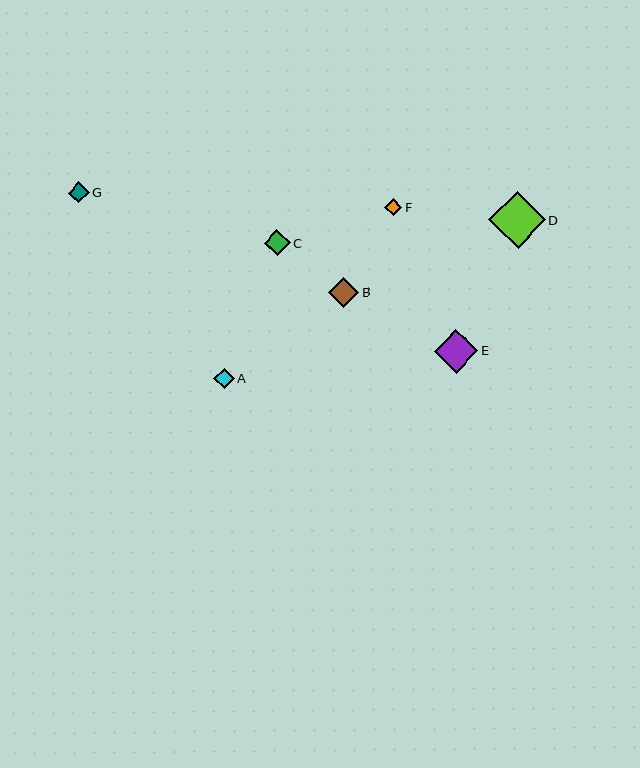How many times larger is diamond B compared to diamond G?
Diamond B is approximately 1.4 times the size of diamond G.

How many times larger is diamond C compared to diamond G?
Diamond C is approximately 1.2 times the size of diamond G.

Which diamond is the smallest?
Diamond F is the smallest with a size of approximately 17 pixels.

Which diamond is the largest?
Diamond D is the largest with a size of approximately 56 pixels.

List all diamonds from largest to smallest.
From largest to smallest: D, E, B, C, G, A, F.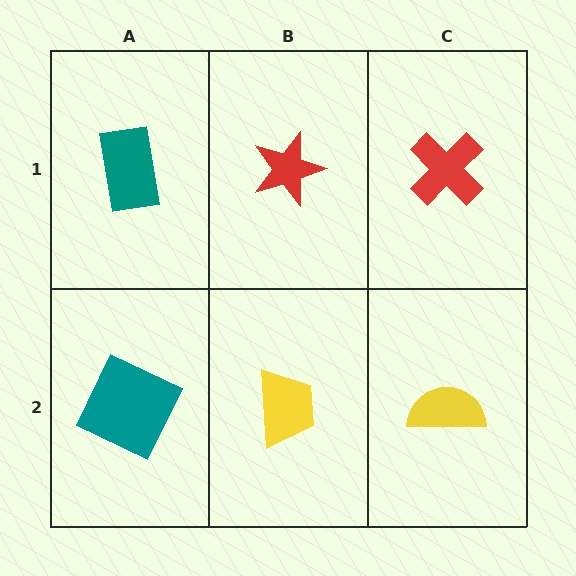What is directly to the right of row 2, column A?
A yellow trapezoid.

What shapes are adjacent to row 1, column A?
A teal square (row 2, column A), a red star (row 1, column B).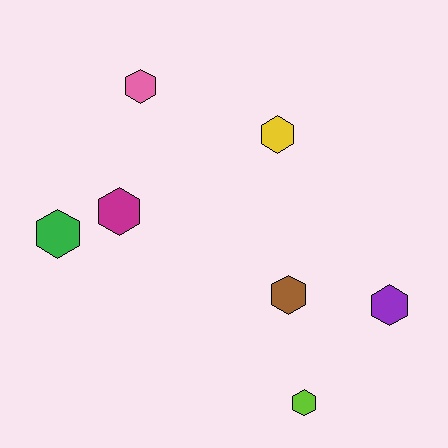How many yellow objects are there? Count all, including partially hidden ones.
There is 1 yellow object.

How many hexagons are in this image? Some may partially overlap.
There are 7 hexagons.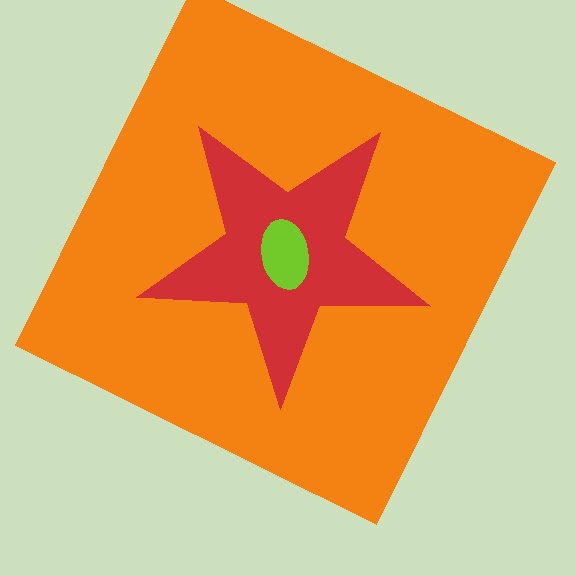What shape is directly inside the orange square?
The red star.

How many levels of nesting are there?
3.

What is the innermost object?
The lime ellipse.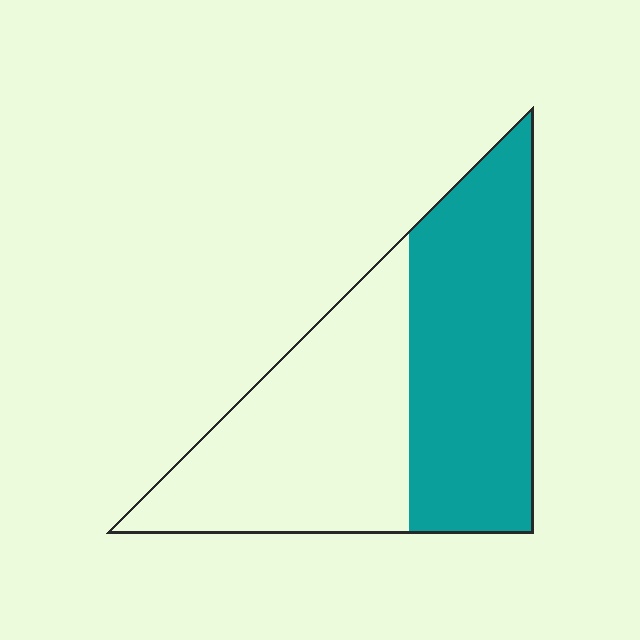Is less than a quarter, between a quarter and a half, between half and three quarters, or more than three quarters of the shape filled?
Between a quarter and a half.